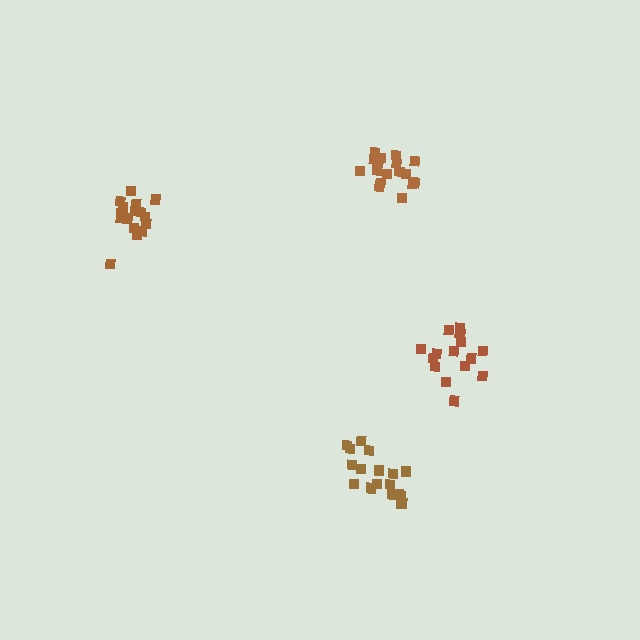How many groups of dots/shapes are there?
There are 4 groups.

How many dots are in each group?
Group 1: 18 dots, Group 2: 17 dots, Group 3: 18 dots, Group 4: 15 dots (68 total).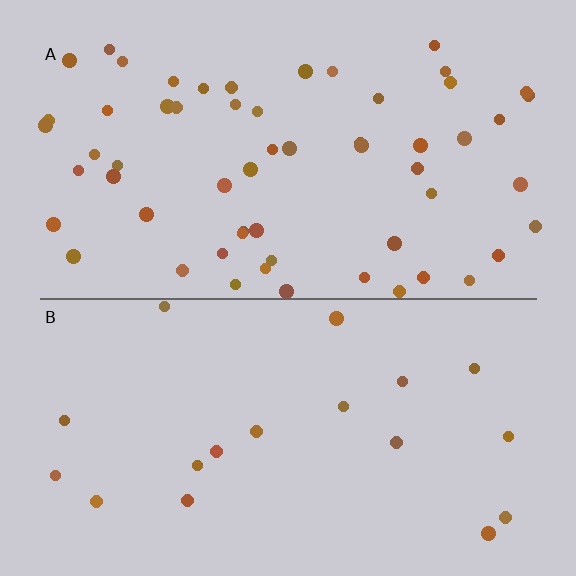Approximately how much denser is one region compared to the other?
Approximately 3.2× — region A over region B.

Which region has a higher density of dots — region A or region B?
A (the top).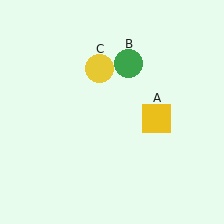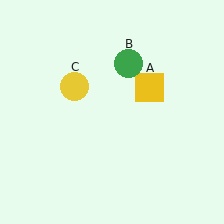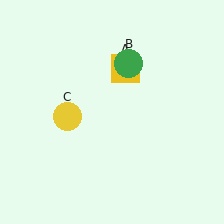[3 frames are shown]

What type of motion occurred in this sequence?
The yellow square (object A), yellow circle (object C) rotated counterclockwise around the center of the scene.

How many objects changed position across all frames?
2 objects changed position: yellow square (object A), yellow circle (object C).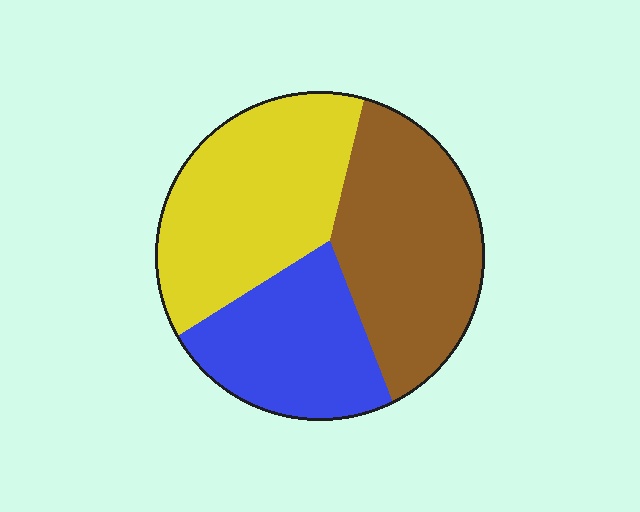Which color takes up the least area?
Blue, at roughly 25%.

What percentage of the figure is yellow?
Yellow covers around 35% of the figure.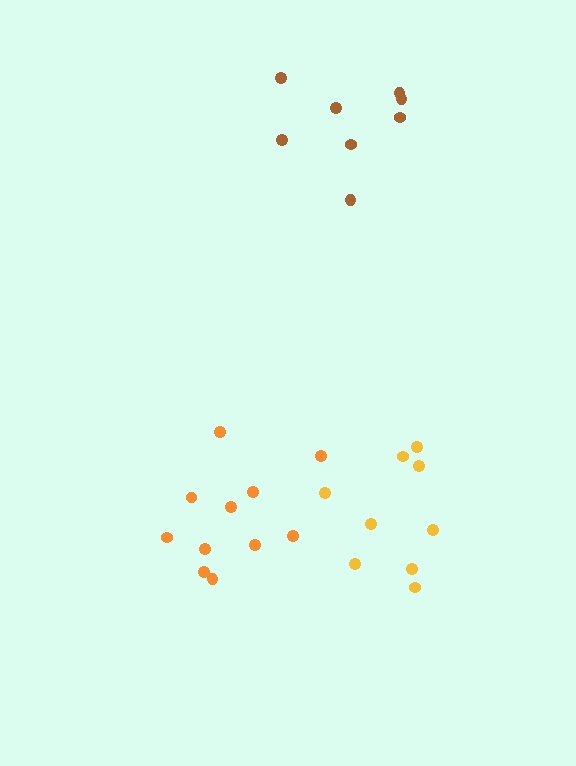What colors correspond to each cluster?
The clusters are colored: orange, yellow, brown.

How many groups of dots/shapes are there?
There are 3 groups.